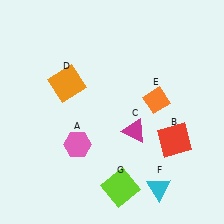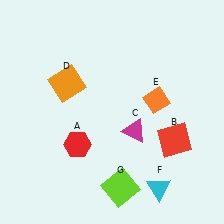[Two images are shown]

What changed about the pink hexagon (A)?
In Image 1, A is pink. In Image 2, it changed to red.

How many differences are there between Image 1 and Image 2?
There is 1 difference between the two images.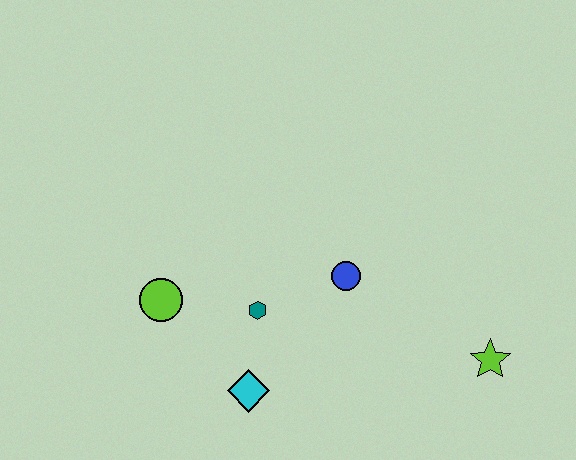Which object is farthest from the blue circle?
The lime circle is farthest from the blue circle.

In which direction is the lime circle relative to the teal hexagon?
The lime circle is to the left of the teal hexagon.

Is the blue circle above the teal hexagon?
Yes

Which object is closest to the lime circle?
The teal hexagon is closest to the lime circle.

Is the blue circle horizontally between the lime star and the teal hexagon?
Yes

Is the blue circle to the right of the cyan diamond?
Yes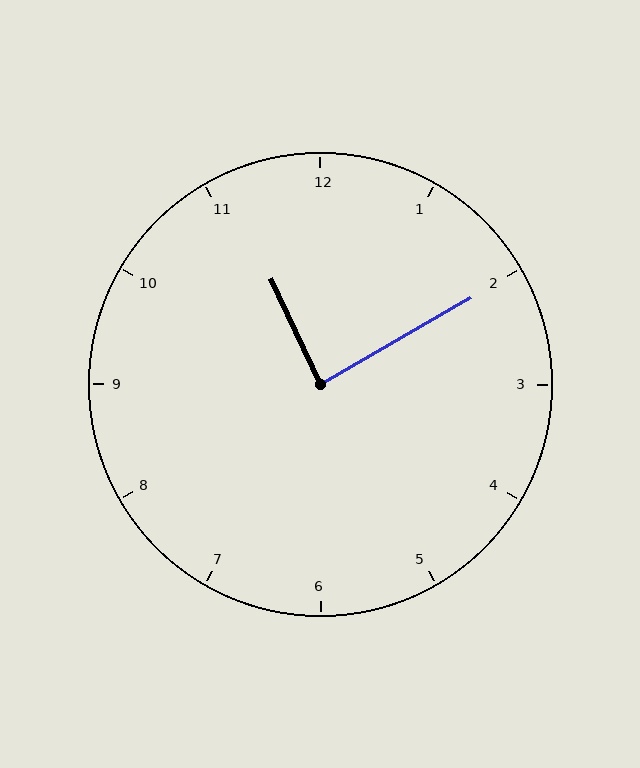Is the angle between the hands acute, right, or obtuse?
It is right.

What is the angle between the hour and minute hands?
Approximately 85 degrees.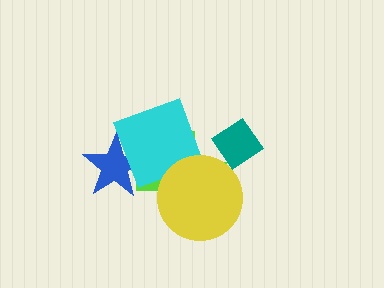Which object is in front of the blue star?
The cyan diamond is in front of the blue star.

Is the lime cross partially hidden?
Yes, it is partially covered by another shape.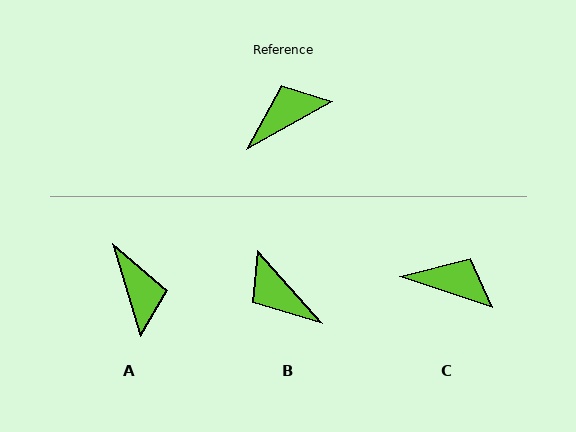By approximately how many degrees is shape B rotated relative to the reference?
Approximately 102 degrees counter-clockwise.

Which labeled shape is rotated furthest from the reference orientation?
B, about 102 degrees away.